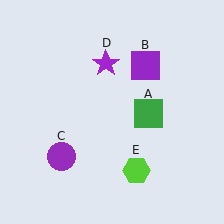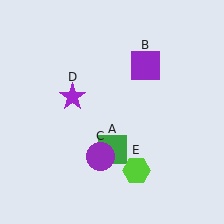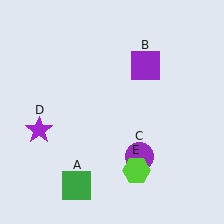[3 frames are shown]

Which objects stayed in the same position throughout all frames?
Purple square (object B) and lime hexagon (object E) remained stationary.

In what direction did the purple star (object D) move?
The purple star (object D) moved down and to the left.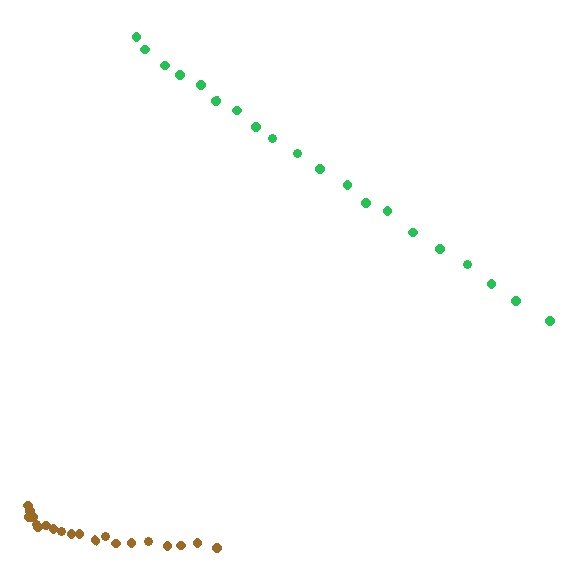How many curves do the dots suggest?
There are 2 distinct paths.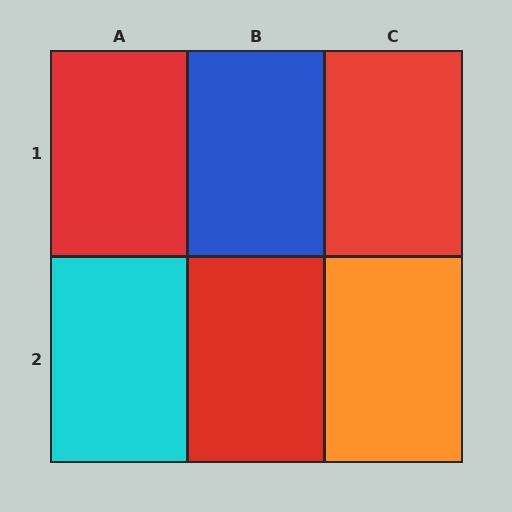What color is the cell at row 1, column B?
Blue.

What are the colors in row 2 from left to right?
Cyan, red, orange.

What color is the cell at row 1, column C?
Red.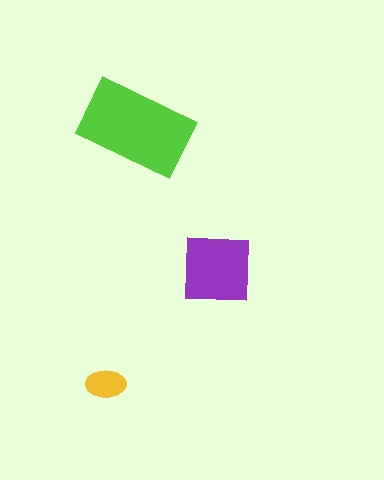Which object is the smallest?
The yellow ellipse.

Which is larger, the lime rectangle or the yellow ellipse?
The lime rectangle.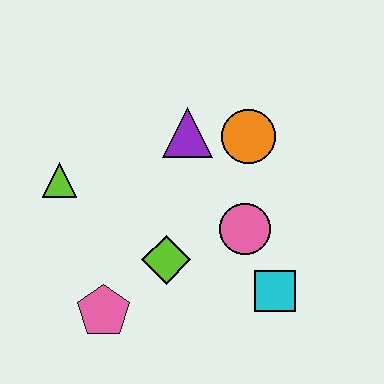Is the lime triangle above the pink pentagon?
Yes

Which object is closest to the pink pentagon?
The lime diamond is closest to the pink pentagon.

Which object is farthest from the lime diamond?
The orange circle is farthest from the lime diamond.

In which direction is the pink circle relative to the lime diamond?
The pink circle is to the right of the lime diamond.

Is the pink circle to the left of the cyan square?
Yes